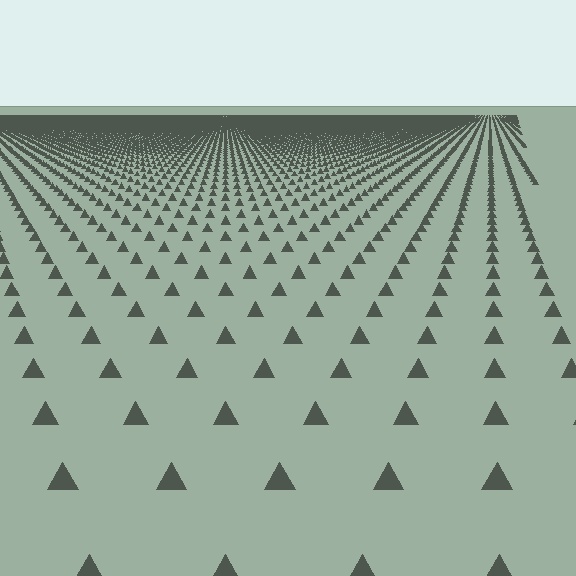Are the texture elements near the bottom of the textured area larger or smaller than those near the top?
Larger. Near the bottom, elements are closer to the viewer and appear at a bigger on-screen size.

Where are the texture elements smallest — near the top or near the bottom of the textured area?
Near the top.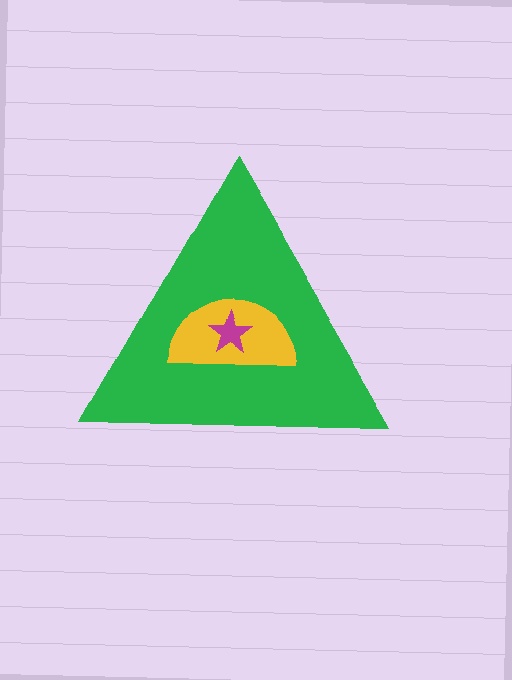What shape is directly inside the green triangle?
The yellow semicircle.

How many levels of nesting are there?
3.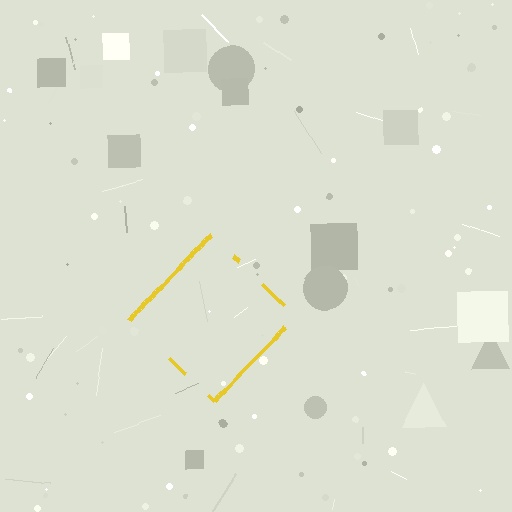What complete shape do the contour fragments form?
The contour fragments form a diamond.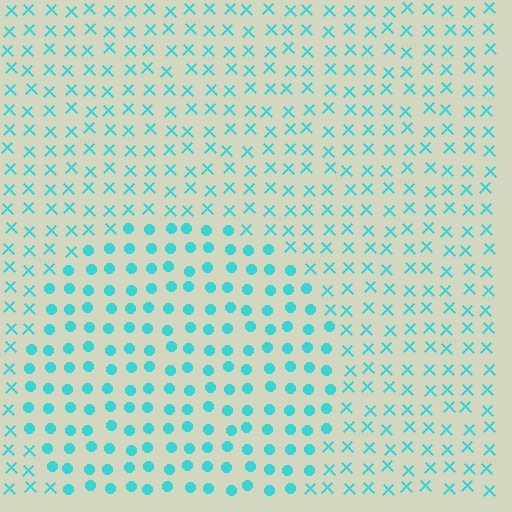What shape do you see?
I see a circle.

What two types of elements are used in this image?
The image uses circles inside the circle region and X marks outside it.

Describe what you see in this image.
The image is filled with small cyan elements arranged in a uniform grid. A circle-shaped region contains circles, while the surrounding area contains X marks. The boundary is defined purely by the change in element shape.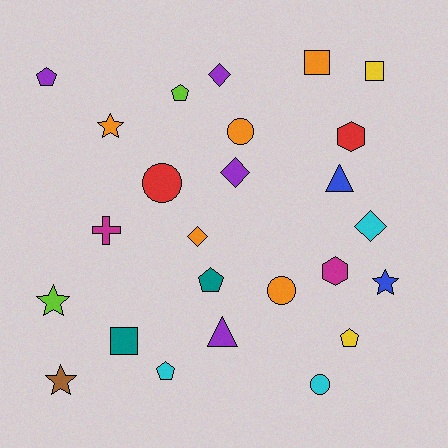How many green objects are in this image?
There are no green objects.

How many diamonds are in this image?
There are 4 diamonds.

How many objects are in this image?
There are 25 objects.